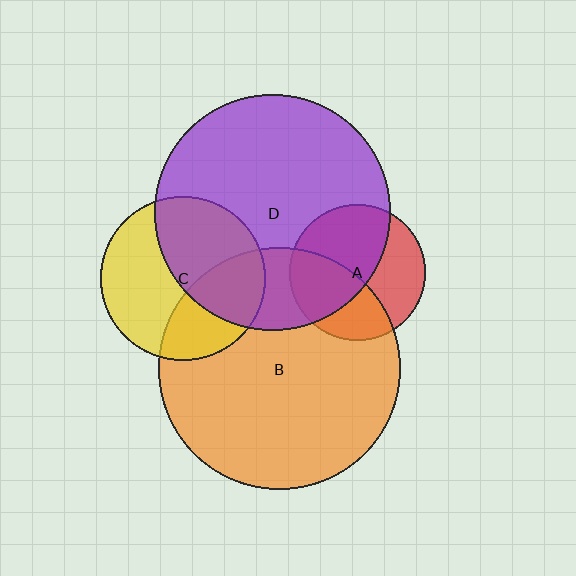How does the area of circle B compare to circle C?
Approximately 2.2 times.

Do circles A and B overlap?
Yes.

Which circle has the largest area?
Circle B (orange).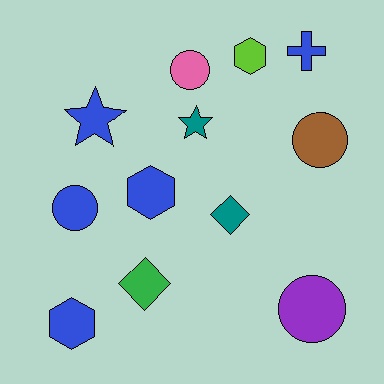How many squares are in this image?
There are no squares.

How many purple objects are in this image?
There is 1 purple object.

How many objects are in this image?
There are 12 objects.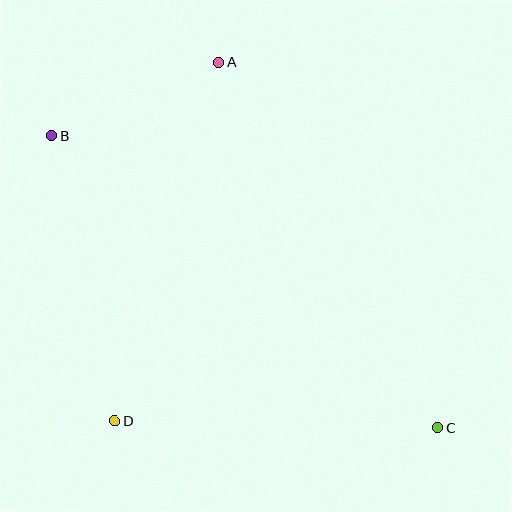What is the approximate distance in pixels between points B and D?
The distance between B and D is approximately 292 pixels.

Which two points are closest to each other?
Points A and B are closest to each other.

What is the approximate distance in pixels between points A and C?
The distance between A and C is approximately 427 pixels.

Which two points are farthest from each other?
Points B and C are farthest from each other.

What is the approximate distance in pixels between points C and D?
The distance between C and D is approximately 323 pixels.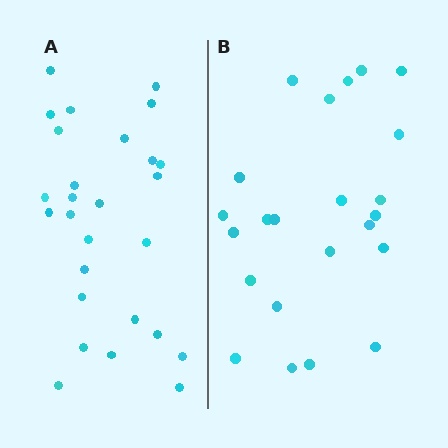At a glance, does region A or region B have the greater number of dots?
Region A (the left region) has more dots.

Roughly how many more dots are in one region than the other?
Region A has about 4 more dots than region B.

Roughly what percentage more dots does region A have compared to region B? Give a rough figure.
About 15% more.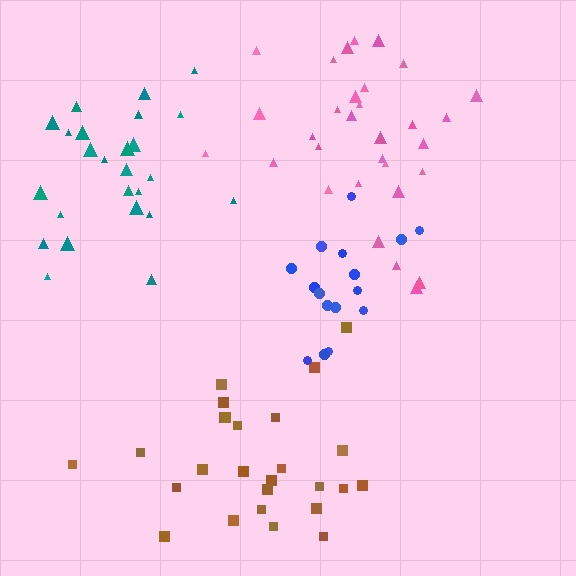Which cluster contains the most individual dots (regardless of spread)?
Pink (31).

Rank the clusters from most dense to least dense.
blue, pink, teal, brown.